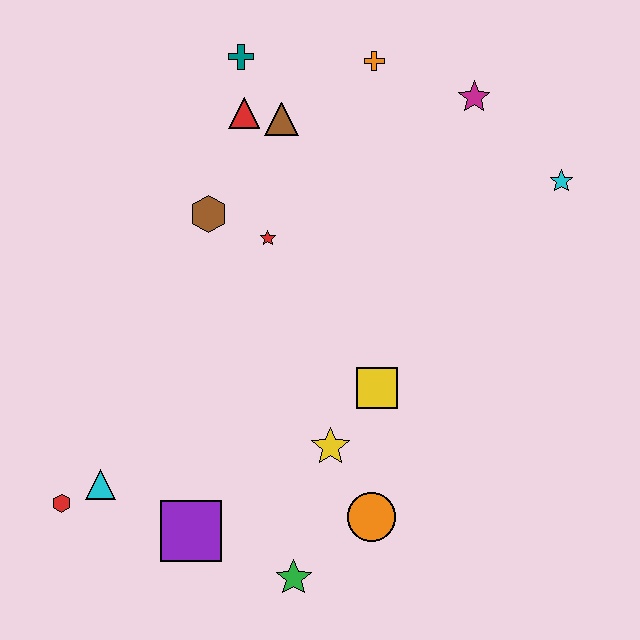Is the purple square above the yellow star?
No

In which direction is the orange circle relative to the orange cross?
The orange circle is below the orange cross.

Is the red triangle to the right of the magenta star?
No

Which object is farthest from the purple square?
The magenta star is farthest from the purple square.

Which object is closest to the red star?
The brown hexagon is closest to the red star.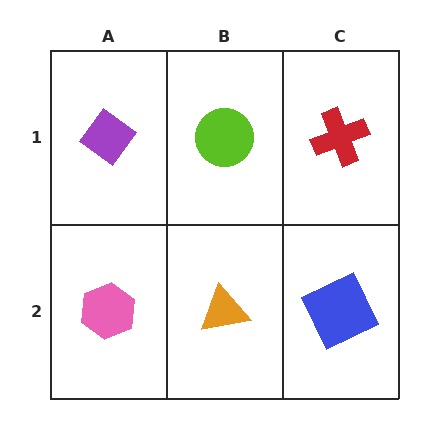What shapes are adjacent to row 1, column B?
An orange triangle (row 2, column B), a purple diamond (row 1, column A), a red cross (row 1, column C).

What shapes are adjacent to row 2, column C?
A red cross (row 1, column C), an orange triangle (row 2, column B).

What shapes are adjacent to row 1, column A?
A pink hexagon (row 2, column A), a lime circle (row 1, column B).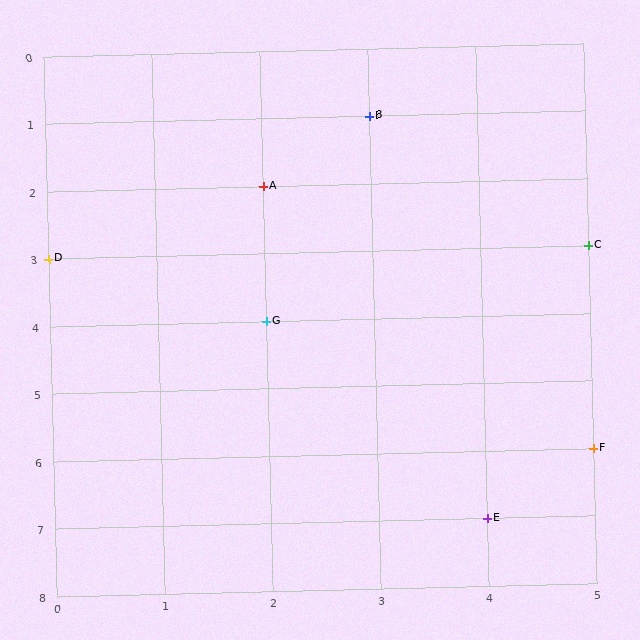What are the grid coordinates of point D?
Point D is at grid coordinates (0, 3).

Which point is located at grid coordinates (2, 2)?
Point A is at (2, 2).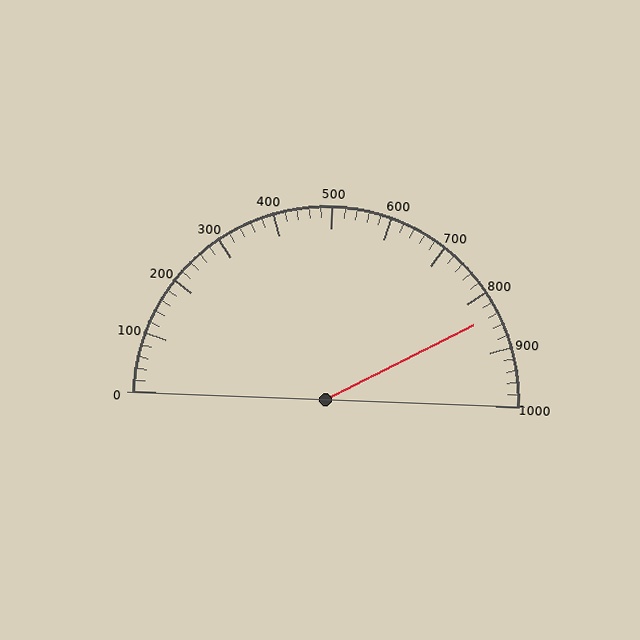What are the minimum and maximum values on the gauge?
The gauge ranges from 0 to 1000.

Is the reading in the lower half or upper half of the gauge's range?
The reading is in the upper half of the range (0 to 1000).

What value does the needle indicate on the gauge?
The needle indicates approximately 840.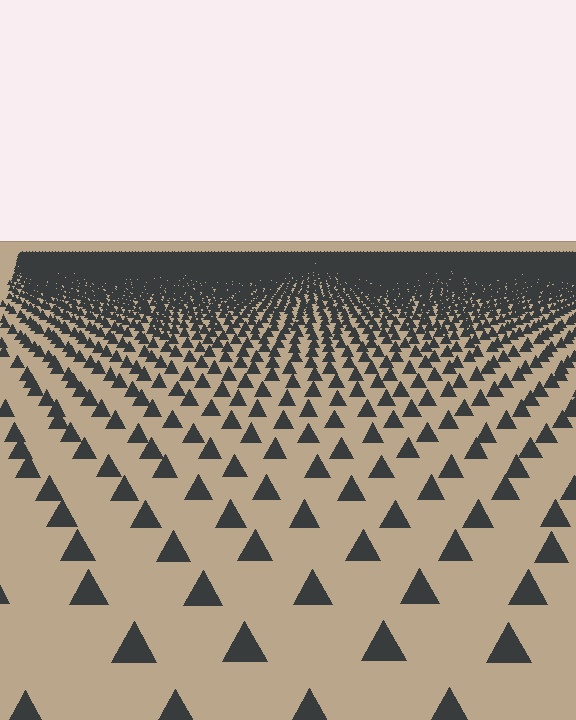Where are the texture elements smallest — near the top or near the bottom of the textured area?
Near the top.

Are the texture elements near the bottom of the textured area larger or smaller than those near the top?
Larger. Near the bottom, elements are closer to the viewer and appear at a bigger on-screen size.